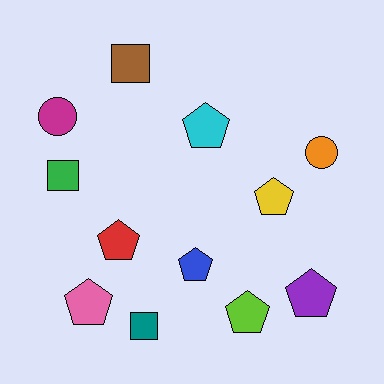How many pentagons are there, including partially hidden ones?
There are 7 pentagons.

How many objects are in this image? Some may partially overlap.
There are 12 objects.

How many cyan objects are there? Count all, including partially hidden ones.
There is 1 cyan object.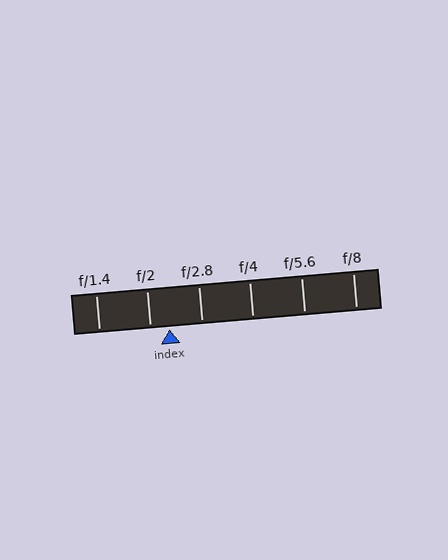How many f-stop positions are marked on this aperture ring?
There are 6 f-stop positions marked.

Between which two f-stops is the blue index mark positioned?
The index mark is between f/2 and f/2.8.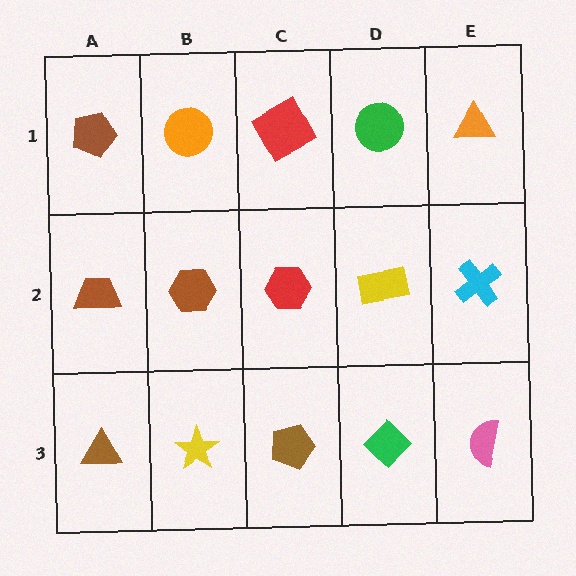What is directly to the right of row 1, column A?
An orange circle.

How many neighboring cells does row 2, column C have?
4.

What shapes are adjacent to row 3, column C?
A red hexagon (row 2, column C), a yellow star (row 3, column B), a green diamond (row 3, column D).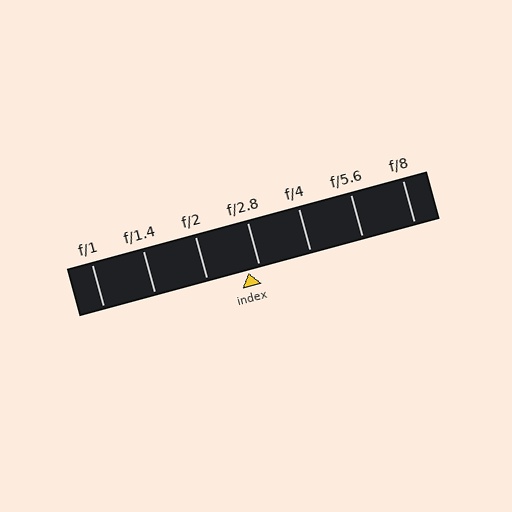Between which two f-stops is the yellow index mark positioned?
The index mark is between f/2 and f/2.8.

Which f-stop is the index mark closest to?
The index mark is closest to f/2.8.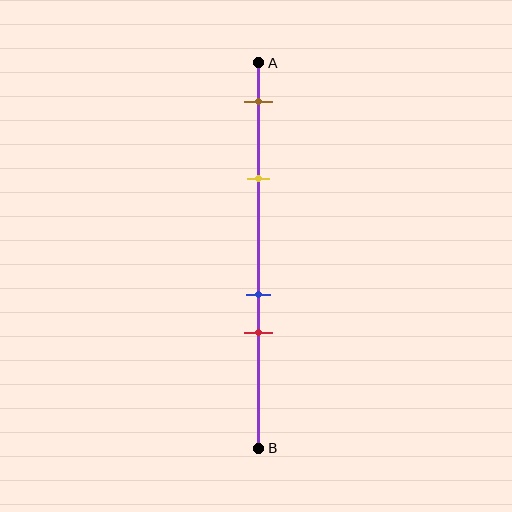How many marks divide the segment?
There are 4 marks dividing the segment.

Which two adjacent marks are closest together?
The blue and red marks are the closest adjacent pair.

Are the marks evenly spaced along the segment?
No, the marks are not evenly spaced.